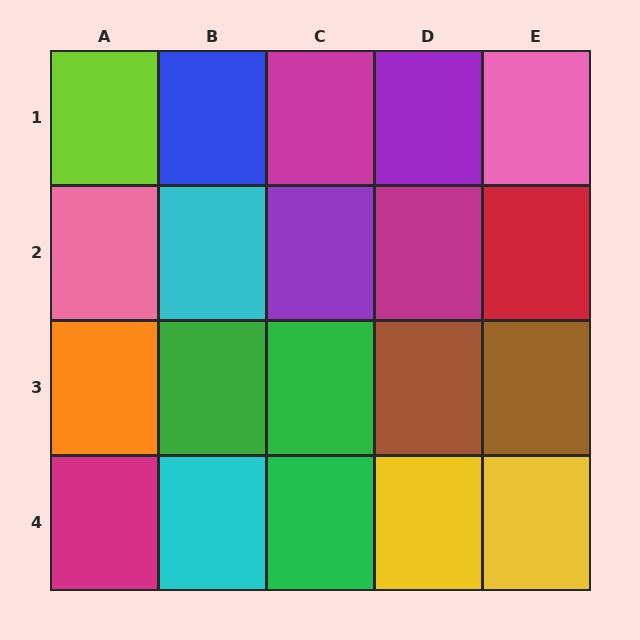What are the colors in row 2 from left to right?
Pink, cyan, purple, magenta, red.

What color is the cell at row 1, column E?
Pink.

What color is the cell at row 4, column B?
Cyan.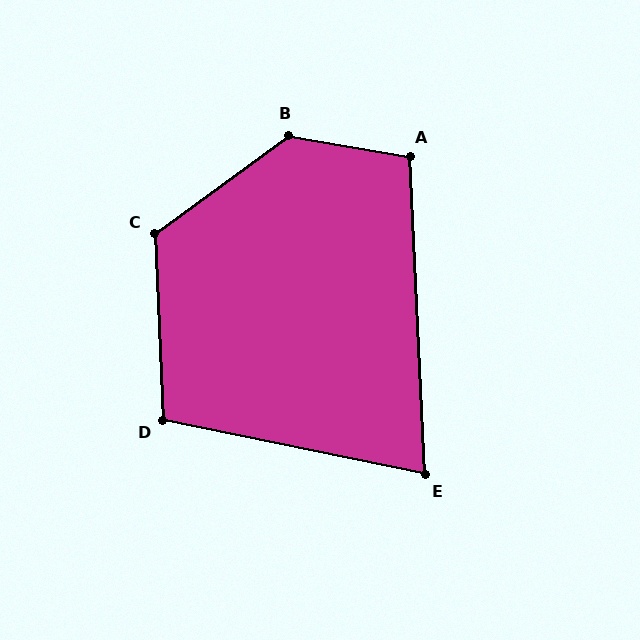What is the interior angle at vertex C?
Approximately 124 degrees (obtuse).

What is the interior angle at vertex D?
Approximately 104 degrees (obtuse).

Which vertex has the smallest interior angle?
E, at approximately 76 degrees.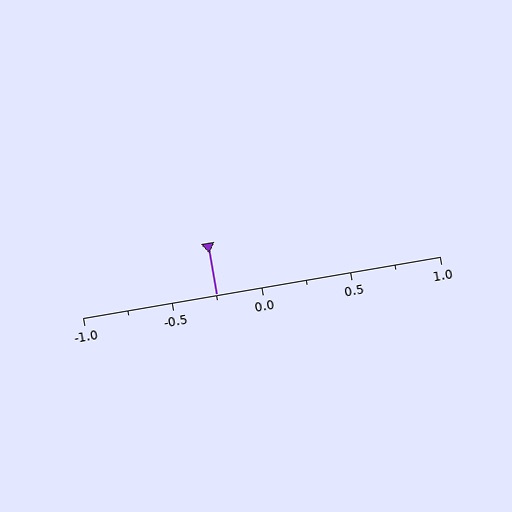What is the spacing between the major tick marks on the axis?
The major ticks are spaced 0.5 apart.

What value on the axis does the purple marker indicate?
The marker indicates approximately -0.25.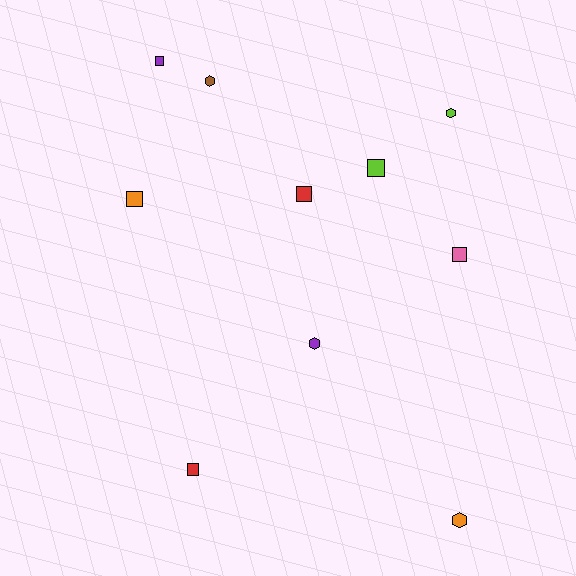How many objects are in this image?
There are 10 objects.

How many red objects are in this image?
There are 2 red objects.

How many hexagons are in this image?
There are 4 hexagons.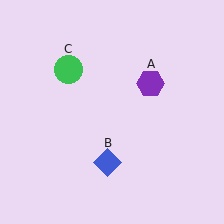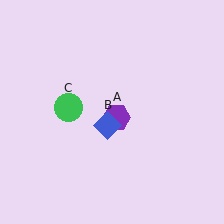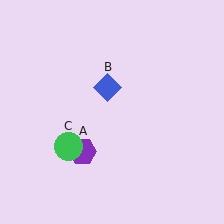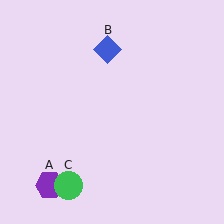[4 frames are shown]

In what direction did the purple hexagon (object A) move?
The purple hexagon (object A) moved down and to the left.